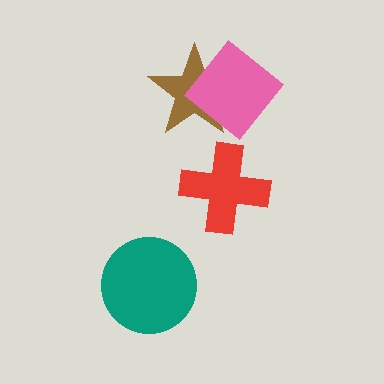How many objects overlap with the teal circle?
0 objects overlap with the teal circle.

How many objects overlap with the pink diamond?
1 object overlaps with the pink diamond.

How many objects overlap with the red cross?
0 objects overlap with the red cross.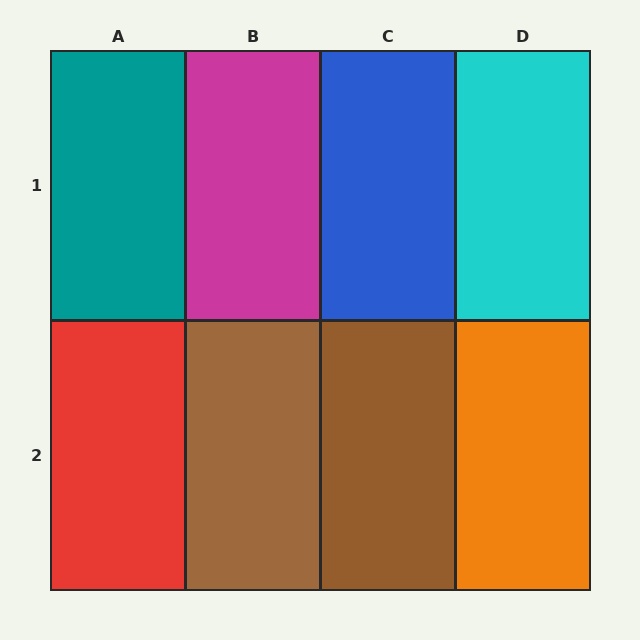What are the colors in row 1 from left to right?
Teal, magenta, blue, cyan.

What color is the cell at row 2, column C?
Brown.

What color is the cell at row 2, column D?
Orange.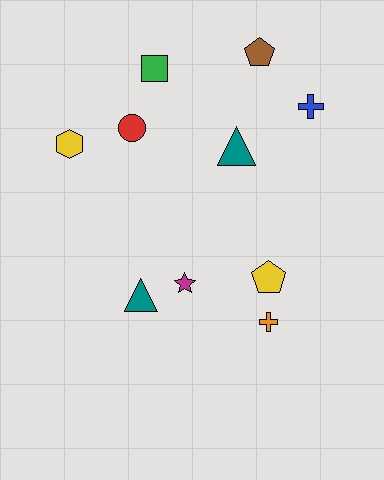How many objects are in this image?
There are 10 objects.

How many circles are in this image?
There is 1 circle.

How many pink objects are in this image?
There are no pink objects.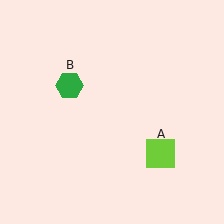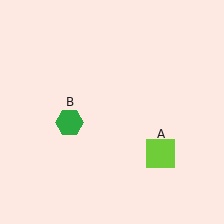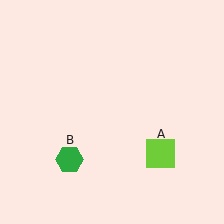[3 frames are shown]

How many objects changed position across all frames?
1 object changed position: green hexagon (object B).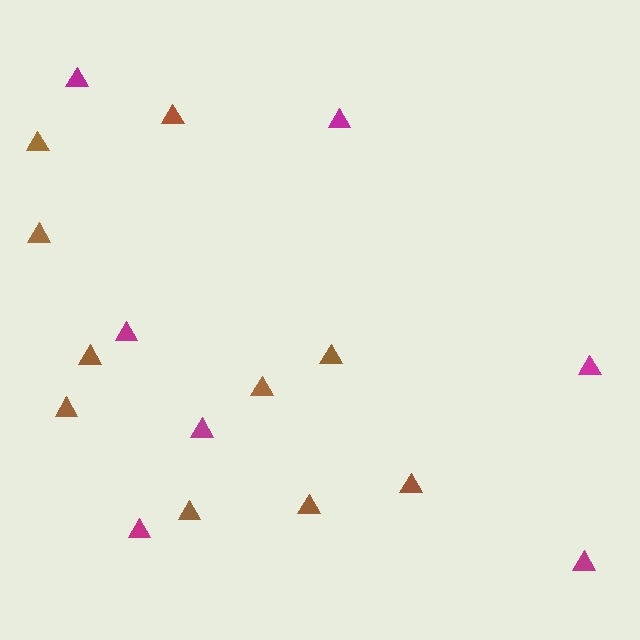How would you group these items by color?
There are 2 groups: one group of brown triangles (10) and one group of magenta triangles (7).